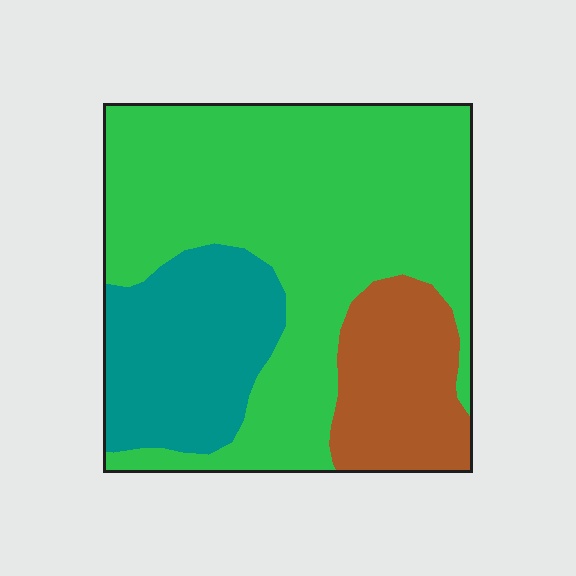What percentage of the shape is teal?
Teal takes up less than a quarter of the shape.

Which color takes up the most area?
Green, at roughly 60%.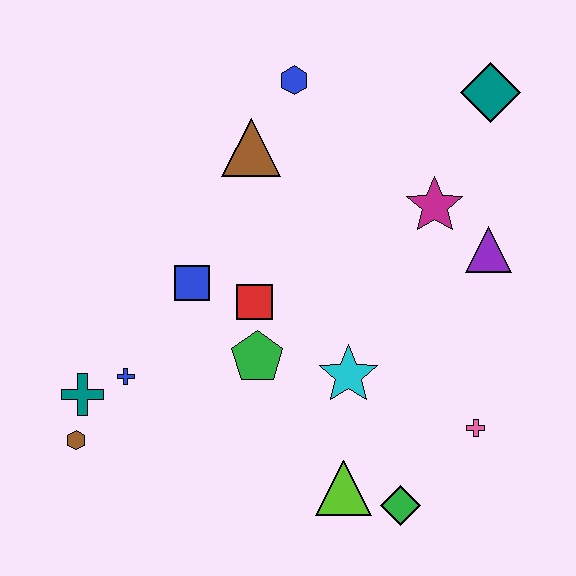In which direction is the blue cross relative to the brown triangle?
The blue cross is below the brown triangle.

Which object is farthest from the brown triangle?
The green diamond is farthest from the brown triangle.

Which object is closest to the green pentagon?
The red square is closest to the green pentagon.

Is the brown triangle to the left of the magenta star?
Yes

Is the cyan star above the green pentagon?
No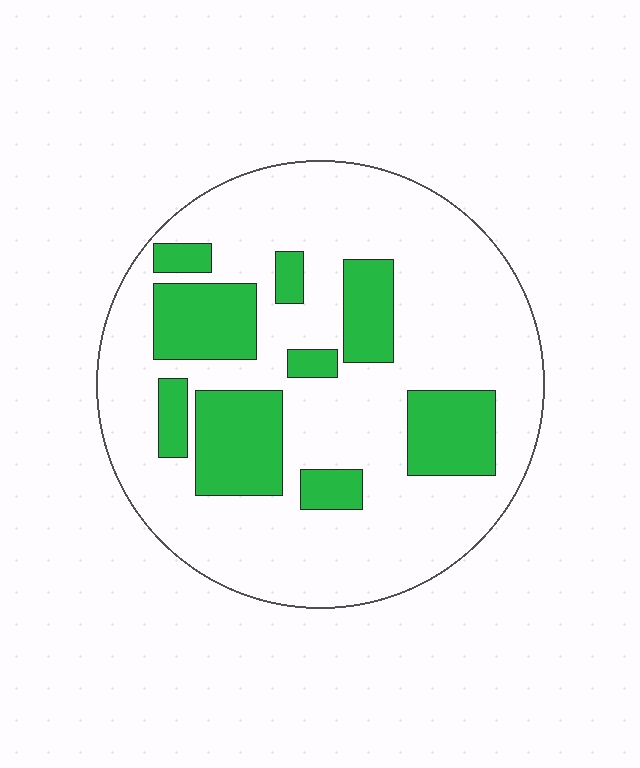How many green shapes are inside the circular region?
9.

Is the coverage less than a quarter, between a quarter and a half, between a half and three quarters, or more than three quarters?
Between a quarter and a half.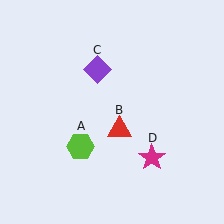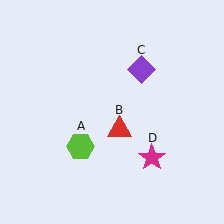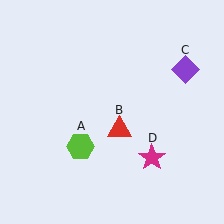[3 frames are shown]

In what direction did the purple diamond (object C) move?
The purple diamond (object C) moved right.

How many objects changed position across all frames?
1 object changed position: purple diamond (object C).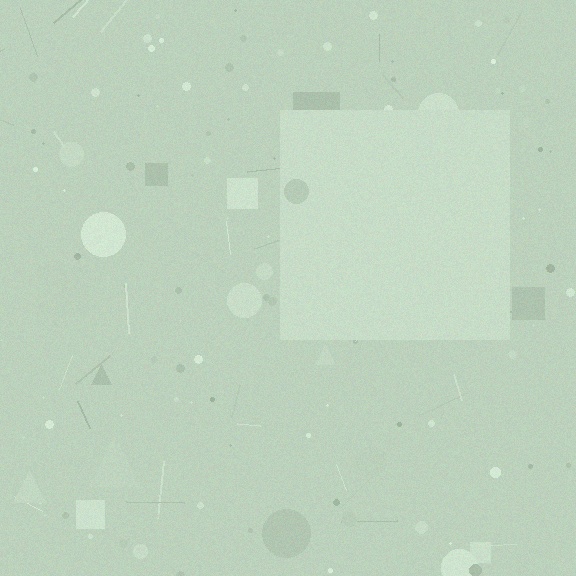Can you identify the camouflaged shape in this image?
The camouflaged shape is a square.